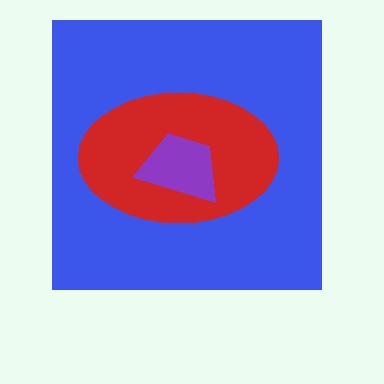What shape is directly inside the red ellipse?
The purple trapezoid.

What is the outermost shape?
The blue square.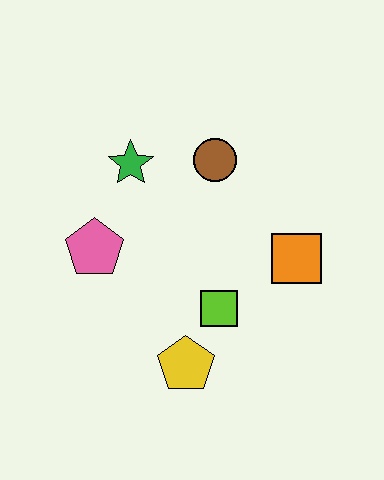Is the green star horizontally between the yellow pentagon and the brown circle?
No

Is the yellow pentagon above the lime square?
No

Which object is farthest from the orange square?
The pink pentagon is farthest from the orange square.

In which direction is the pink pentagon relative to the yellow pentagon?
The pink pentagon is above the yellow pentagon.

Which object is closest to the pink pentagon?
The green star is closest to the pink pentagon.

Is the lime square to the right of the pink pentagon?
Yes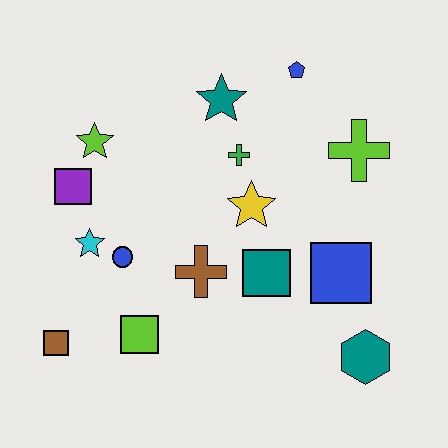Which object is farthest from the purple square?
The teal hexagon is farthest from the purple square.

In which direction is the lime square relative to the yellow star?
The lime square is below the yellow star.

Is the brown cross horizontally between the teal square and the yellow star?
No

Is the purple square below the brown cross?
No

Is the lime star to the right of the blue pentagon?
No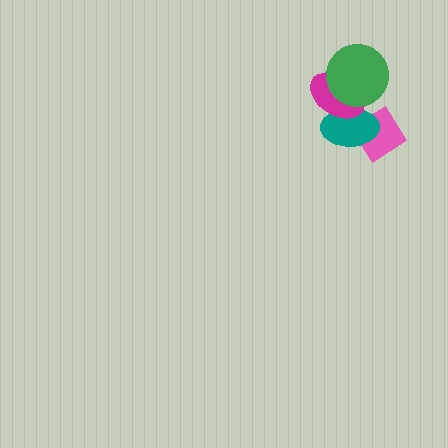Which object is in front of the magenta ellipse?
The green circle is in front of the magenta ellipse.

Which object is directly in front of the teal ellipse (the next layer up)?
The magenta ellipse is directly in front of the teal ellipse.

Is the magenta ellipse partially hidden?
Yes, it is partially covered by another shape.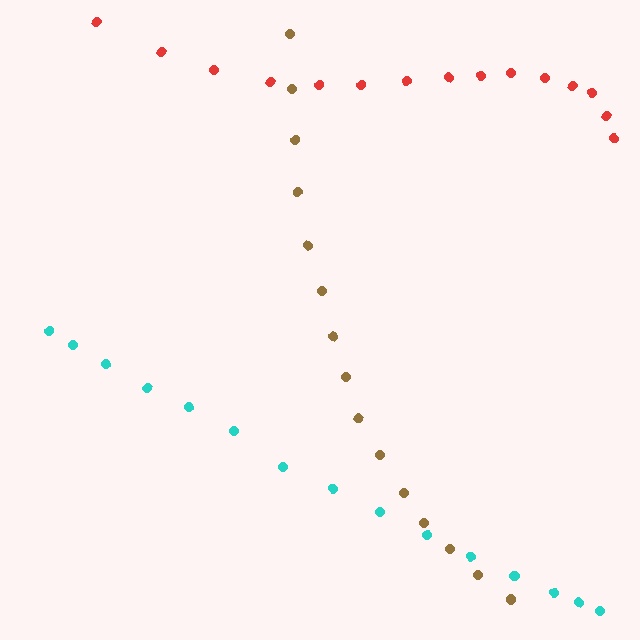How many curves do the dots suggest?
There are 3 distinct paths.